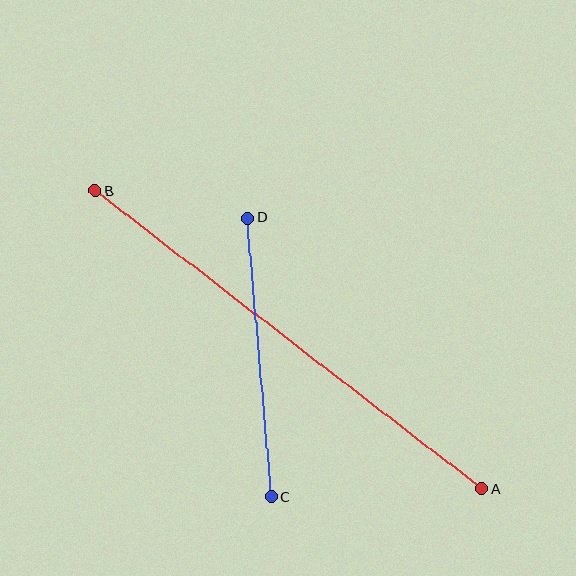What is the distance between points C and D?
The distance is approximately 280 pixels.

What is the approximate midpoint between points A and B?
The midpoint is at approximately (289, 340) pixels.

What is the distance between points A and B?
The distance is approximately 488 pixels.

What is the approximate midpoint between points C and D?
The midpoint is at approximately (260, 358) pixels.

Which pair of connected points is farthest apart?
Points A and B are farthest apart.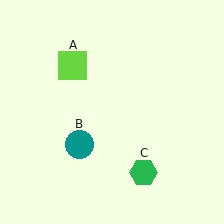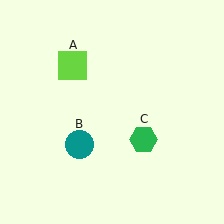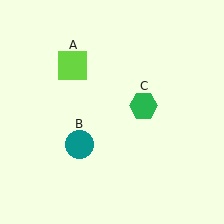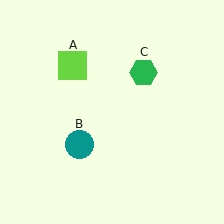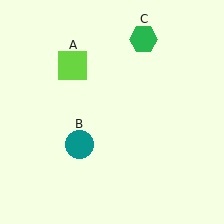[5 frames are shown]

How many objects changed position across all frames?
1 object changed position: green hexagon (object C).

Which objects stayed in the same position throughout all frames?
Lime square (object A) and teal circle (object B) remained stationary.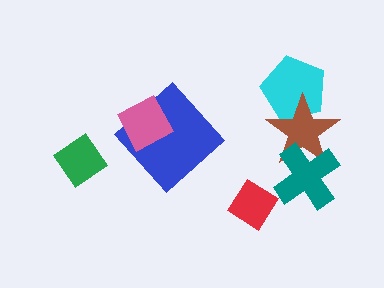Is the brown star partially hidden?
Yes, it is partially covered by another shape.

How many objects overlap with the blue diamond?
1 object overlaps with the blue diamond.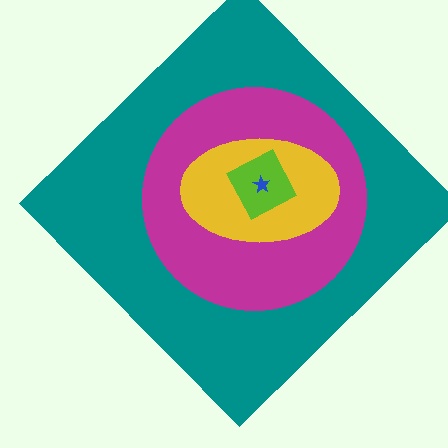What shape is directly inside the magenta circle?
The yellow ellipse.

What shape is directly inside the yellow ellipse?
The lime diamond.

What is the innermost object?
The blue star.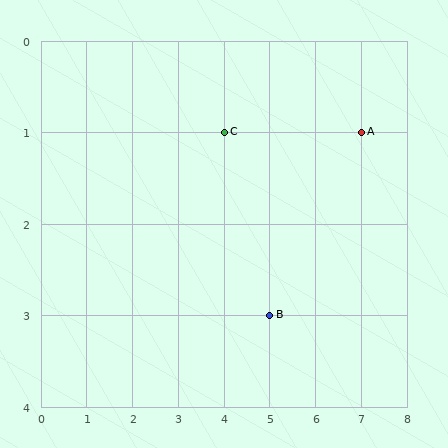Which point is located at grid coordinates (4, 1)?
Point C is at (4, 1).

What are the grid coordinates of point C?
Point C is at grid coordinates (4, 1).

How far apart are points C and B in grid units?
Points C and B are 1 column and 2 rows apart (about 2.2 grid units diagonally).